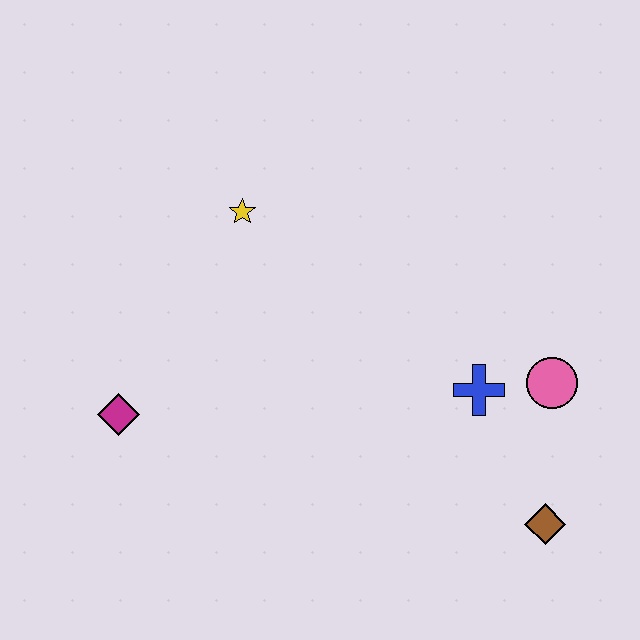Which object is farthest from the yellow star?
The brown diamond is farthest from the yellow star.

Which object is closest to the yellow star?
The magenta diamond is closest to the yellow star.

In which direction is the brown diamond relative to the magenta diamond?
The brown diamond is to the right of the magenta diamond.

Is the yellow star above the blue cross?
Yes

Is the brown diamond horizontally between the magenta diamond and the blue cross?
No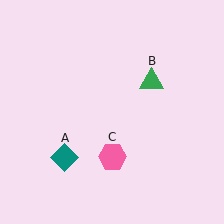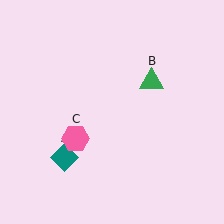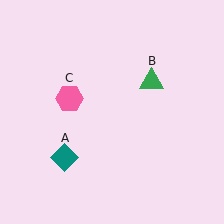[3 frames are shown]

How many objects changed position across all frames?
1 object changed position: pink hexagon (object C).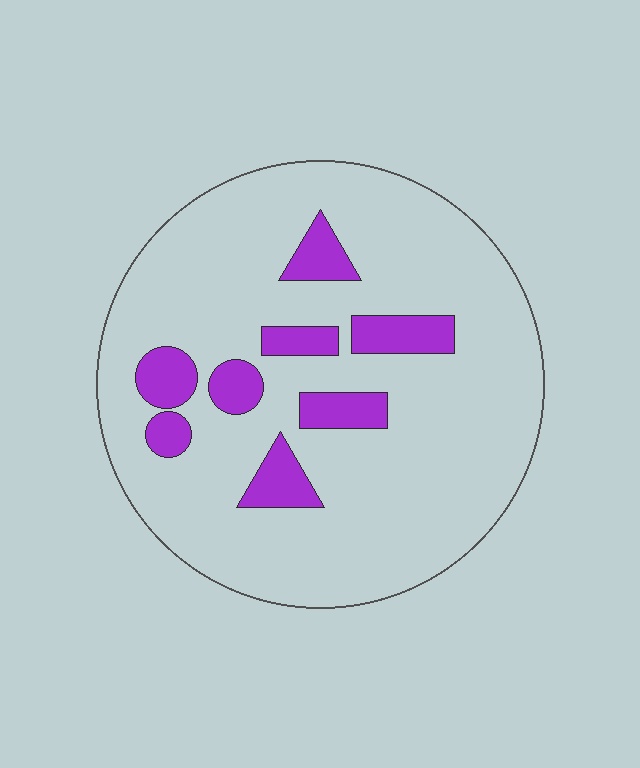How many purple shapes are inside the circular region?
8.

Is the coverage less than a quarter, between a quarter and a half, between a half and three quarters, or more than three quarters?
Less than a quarter.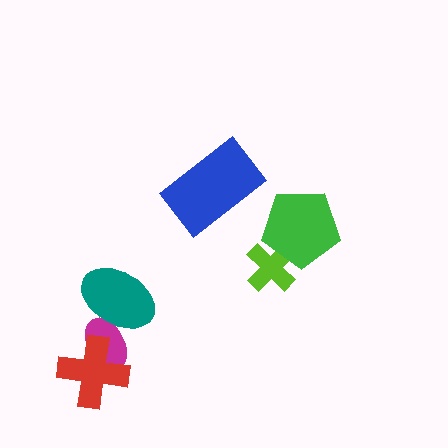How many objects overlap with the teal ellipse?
1 object overlaps with the teal ellipse.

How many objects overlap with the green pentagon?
1 object overlaps with the green pentagon.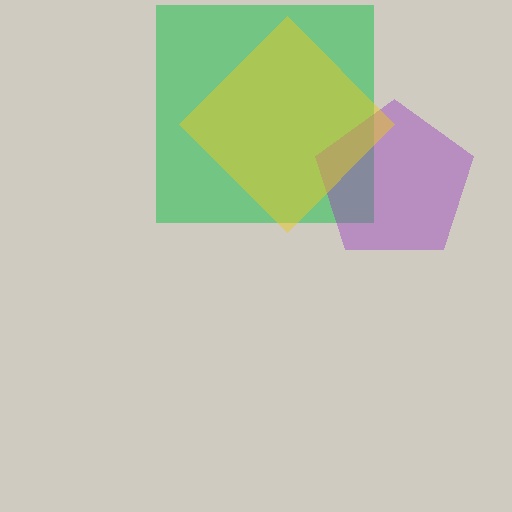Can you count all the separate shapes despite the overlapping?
Yes, there are 3 separate shapes.